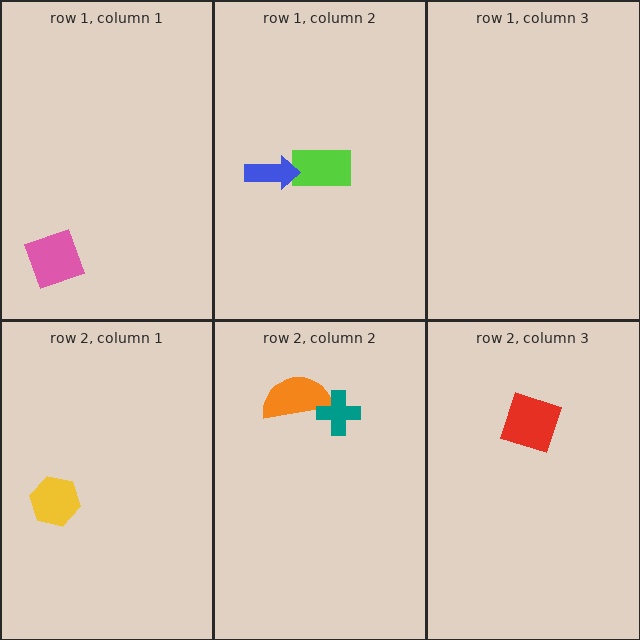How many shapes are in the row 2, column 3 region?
1.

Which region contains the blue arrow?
The row 1, column 2 region.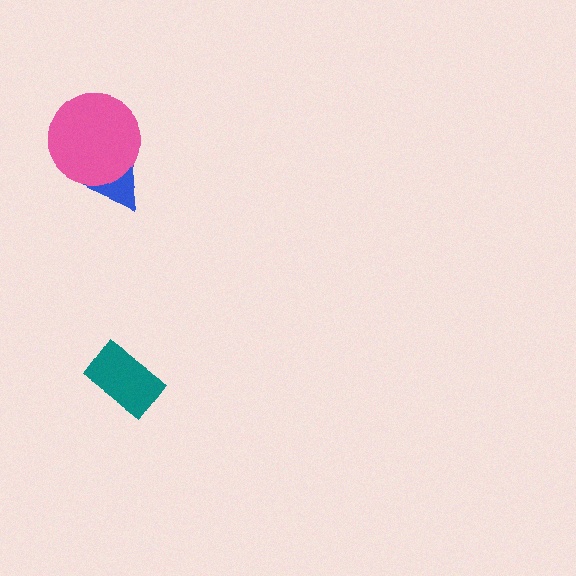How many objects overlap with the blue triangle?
1 object overlaps with the blue triangle.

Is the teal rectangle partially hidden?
No, no other shape covers it.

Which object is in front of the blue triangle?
The pink circle is in front of the blue triangle.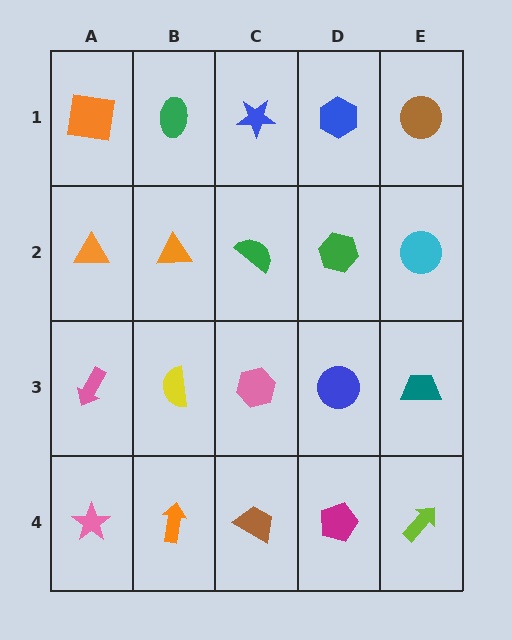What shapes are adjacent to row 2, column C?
A blue star (row 1, column C), a pink hexagon (row 3, column C), an orange triangle (row 2, column B), a green hexagon (row 2, column D).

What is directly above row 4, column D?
A blue circle.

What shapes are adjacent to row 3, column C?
A green semicircle (row 2, column C), a brown trapezoid (row 4, column C), a yellow semicircle (row 3, column B), a blue circle (row 3, column D).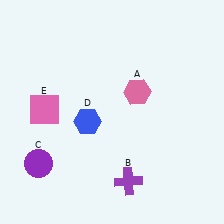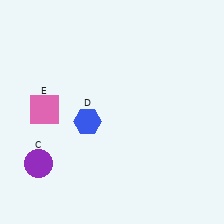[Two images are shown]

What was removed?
The pink hexagon (A), the purple cross (B) were removed in Image 2.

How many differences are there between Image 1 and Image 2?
There are 2 differences between the two images.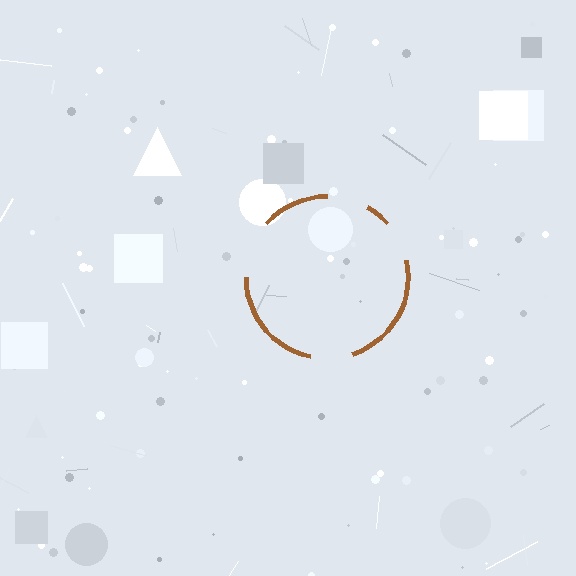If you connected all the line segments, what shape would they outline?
They would outline a circle.